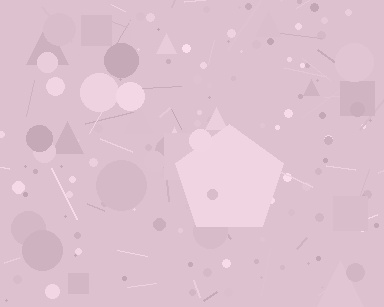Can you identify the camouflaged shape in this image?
The camouflaged shape is a pentagon.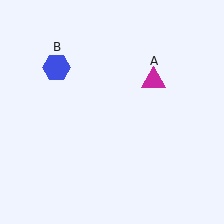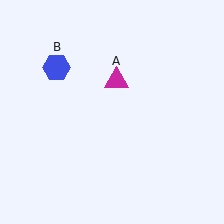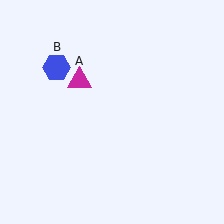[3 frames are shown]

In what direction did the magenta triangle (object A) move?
The magenta triangle (object A) moved left.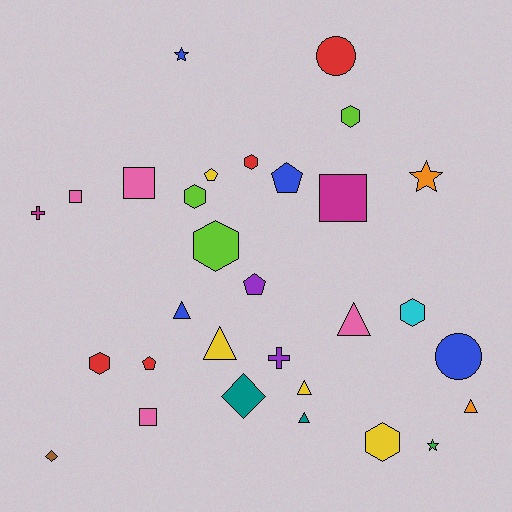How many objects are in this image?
There are 30 objects.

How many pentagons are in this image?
There are 4 pentagons.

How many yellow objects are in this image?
There are 4 yellow objects.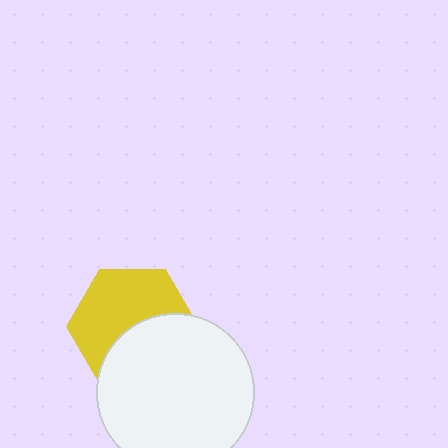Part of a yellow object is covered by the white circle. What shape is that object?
It is a hexagon.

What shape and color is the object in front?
The object in front is a white circle.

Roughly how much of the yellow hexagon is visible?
About half of it is visible (roughly 57%).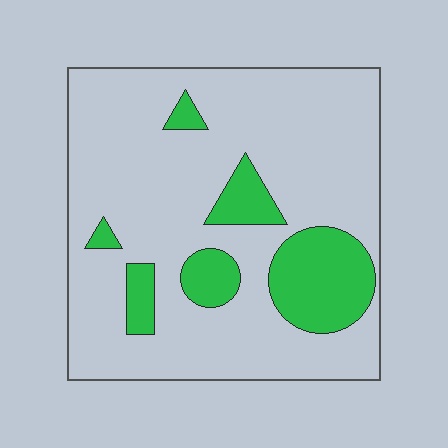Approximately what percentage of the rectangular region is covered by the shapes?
Approximately 20%.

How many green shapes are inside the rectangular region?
6.